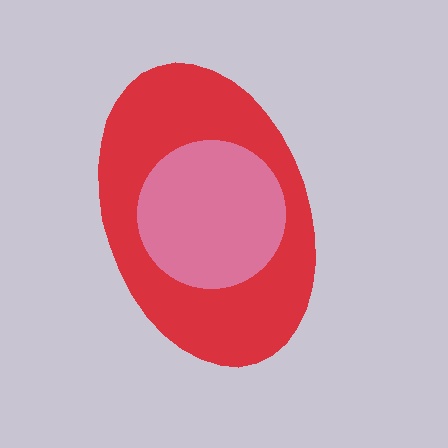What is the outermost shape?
The red ellipse.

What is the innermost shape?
The pink circle.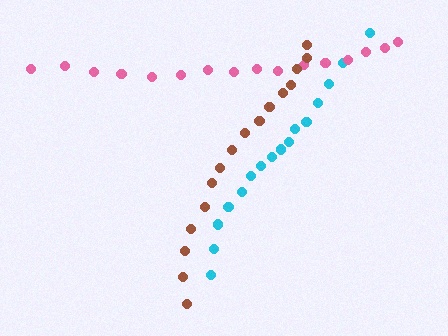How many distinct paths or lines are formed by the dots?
There are 3 distinct paths.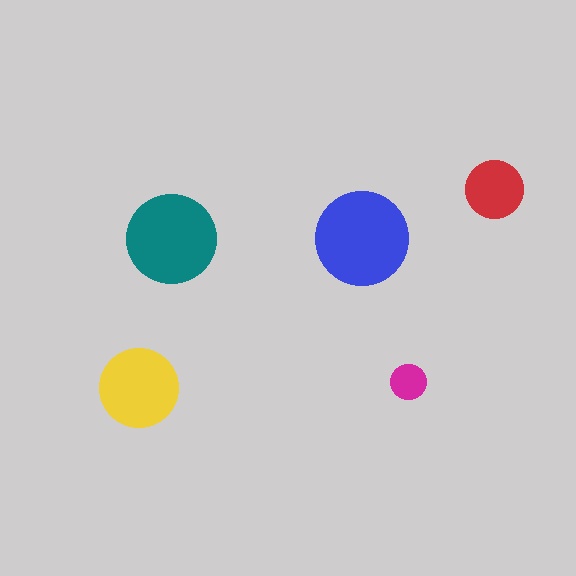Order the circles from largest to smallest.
the blue one, the teal one, the yellow one, the red one, the magenta one.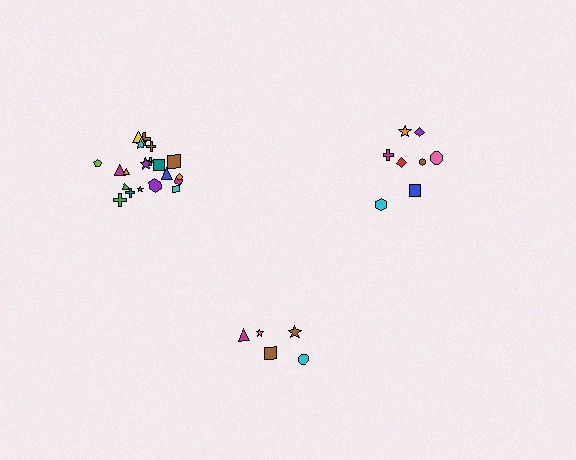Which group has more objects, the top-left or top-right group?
The top-left group.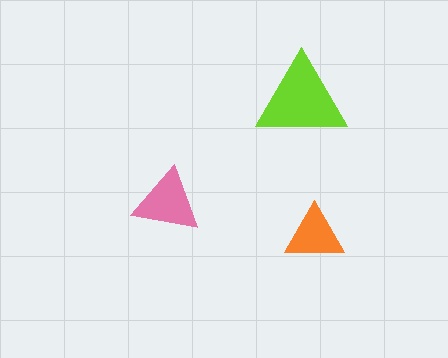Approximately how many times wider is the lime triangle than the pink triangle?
About 1.5 times wider.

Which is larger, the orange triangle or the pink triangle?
The pink one.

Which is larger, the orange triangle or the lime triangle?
The lime one.